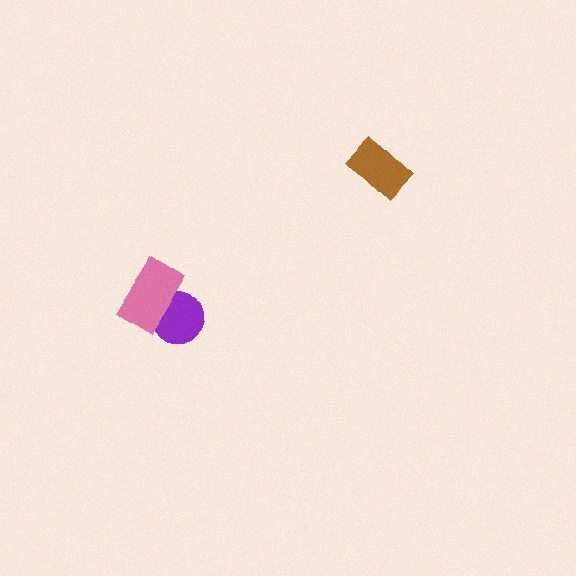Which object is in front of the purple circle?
The pink rectangle is in front of the purple circle.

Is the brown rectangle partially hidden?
No, no other shape covers it.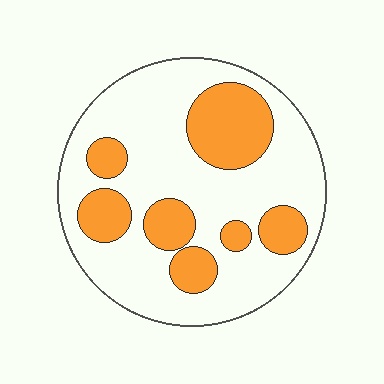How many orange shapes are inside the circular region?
7.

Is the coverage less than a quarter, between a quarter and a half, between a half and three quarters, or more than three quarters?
Between a quarter and a half.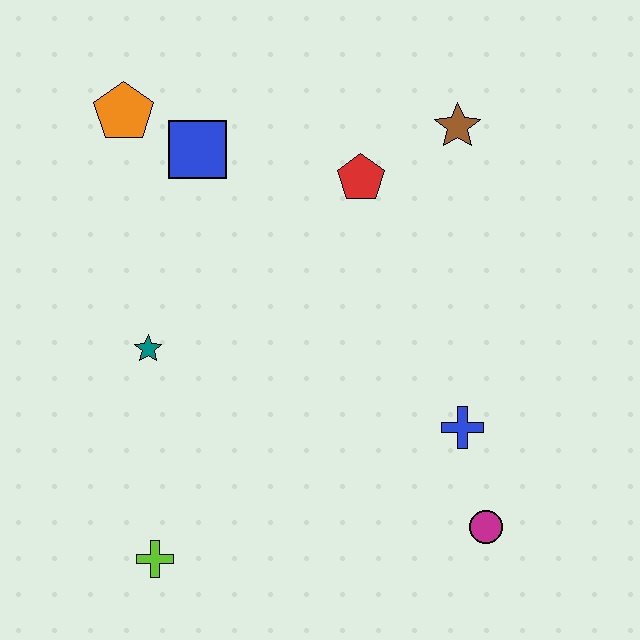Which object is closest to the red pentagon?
The brown star is closest to the red pentagon.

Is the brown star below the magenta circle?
No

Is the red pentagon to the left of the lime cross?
No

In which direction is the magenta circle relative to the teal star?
The magenta circle is to the right of the teal star.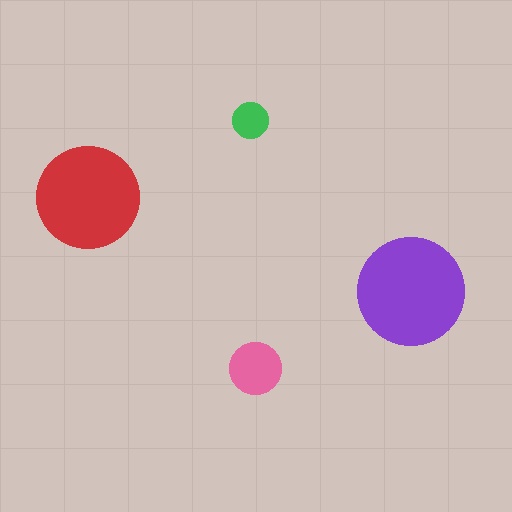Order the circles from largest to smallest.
the purple one, the red one, the pink one, the green one.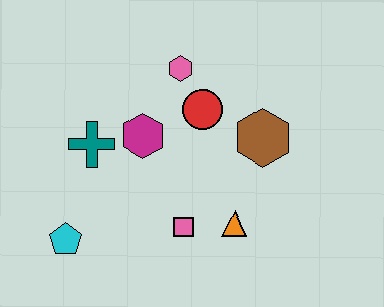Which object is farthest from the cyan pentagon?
The brown hexagon is farthest from the cyan pentagon.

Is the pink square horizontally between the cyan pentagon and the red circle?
Yes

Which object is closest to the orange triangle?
The pink square is closest to the orange triangle.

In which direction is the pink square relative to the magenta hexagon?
The pink square is below the magenta hexagon.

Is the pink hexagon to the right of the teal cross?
Yes